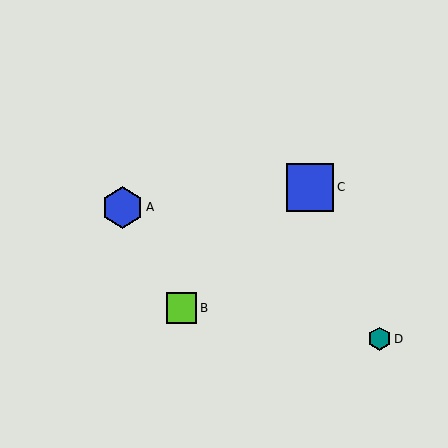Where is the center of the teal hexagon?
The center of the teal hexagon is at (379, 339).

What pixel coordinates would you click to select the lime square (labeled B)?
Click at (182, 308) to select the lime square B.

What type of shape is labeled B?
Shape B is a lime square.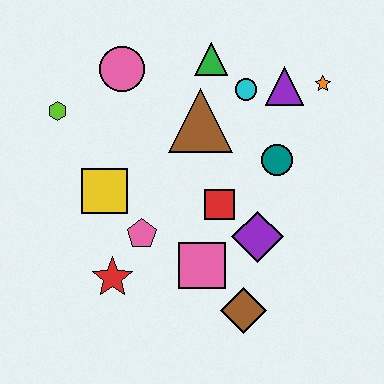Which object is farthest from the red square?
The lime hexagon is farthest from the red square.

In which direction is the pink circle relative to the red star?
The pink circle is above the red star.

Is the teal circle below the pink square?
No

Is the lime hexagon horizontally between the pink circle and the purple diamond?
No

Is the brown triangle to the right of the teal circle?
No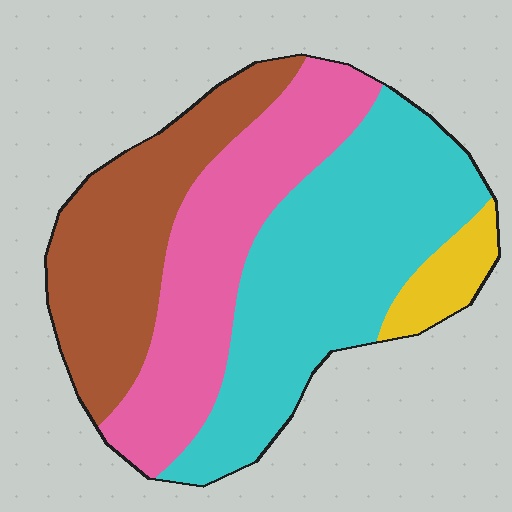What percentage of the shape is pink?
Pink takes up about one quarter (1/4) of the shape.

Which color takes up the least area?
Yellow, at roughly 5%.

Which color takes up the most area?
Cyan, at roughly 40%.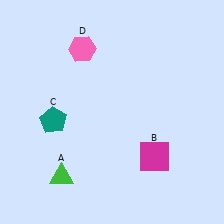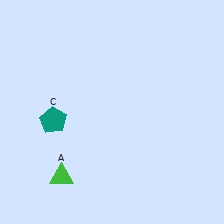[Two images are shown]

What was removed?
The pink hexagon (D), the magenta square (B) were removed in Image 2.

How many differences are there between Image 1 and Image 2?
There are 2 differences between the two images.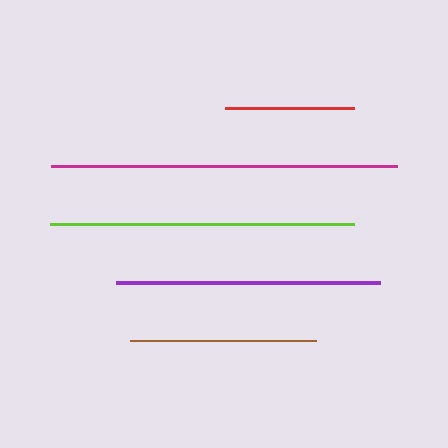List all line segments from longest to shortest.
From longest to shortest: magenta, lime, purple, brown, red.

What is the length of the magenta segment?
The magenta segment is approximately 346 pixels long.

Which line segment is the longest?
The magenta line is the longest at approximately 346 pixels.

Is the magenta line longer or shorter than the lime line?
The magenta line is longer than the lime line.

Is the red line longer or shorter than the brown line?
The brown line is longer than the red line.